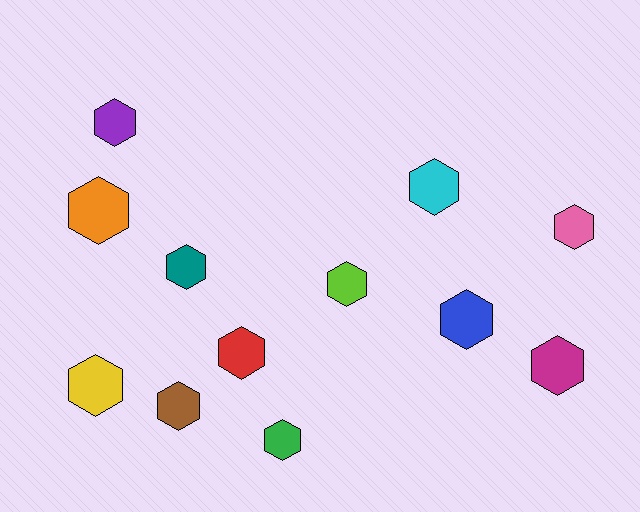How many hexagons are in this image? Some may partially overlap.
There are 12 hexagons.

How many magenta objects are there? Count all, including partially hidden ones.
There is 1 magenta object.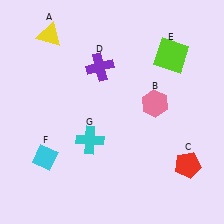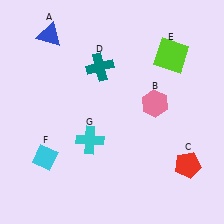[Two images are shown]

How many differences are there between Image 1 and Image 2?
There are 2 differences between the two images.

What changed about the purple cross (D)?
In Image 1, D is purple. In Image 2, it changed to teal.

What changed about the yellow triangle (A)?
In Image 1, A is yellow. In Image 2, it changed to blue.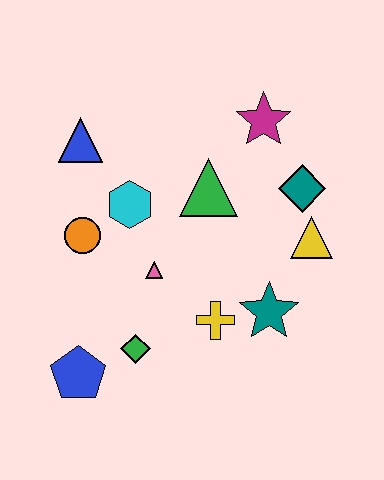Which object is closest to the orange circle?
The cyan hexagon is closest to the orange circle.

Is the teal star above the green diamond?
Yes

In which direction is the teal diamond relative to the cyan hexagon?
The teal diamond is to the right of the cyan hexagon.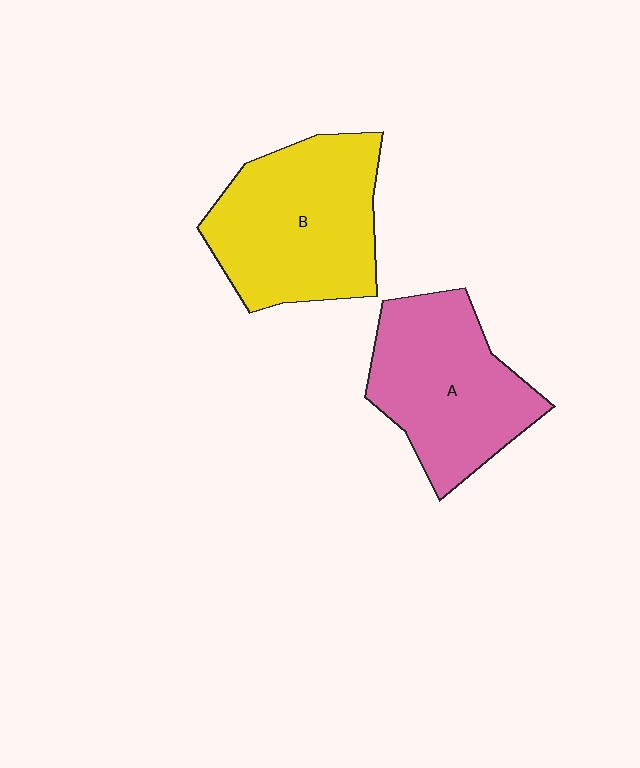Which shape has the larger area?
Shape B (yellow).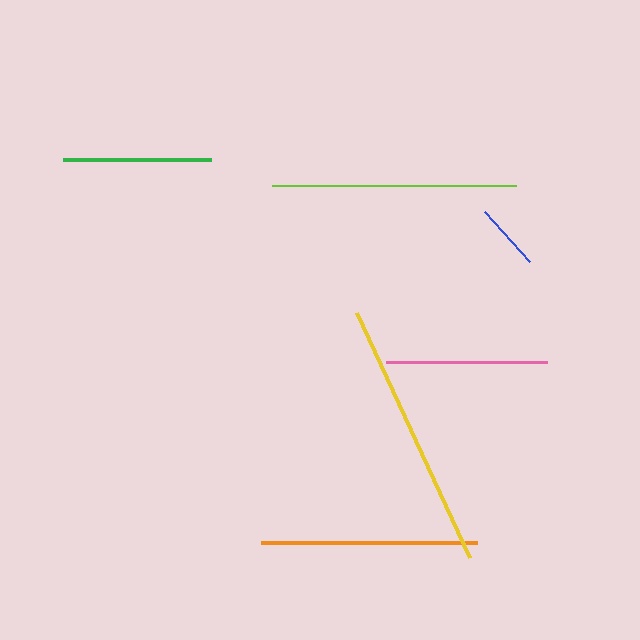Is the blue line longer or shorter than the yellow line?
The yellow line is longer than the blue line.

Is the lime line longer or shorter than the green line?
The lime line is longer than the green line.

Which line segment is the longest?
The yellow line is the longest at approximately 270 pixels.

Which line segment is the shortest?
The blue line is the shortest at approximately 67 pixels.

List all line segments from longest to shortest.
From longest to shortest: yellow, lime, orange, pink, green, blue.